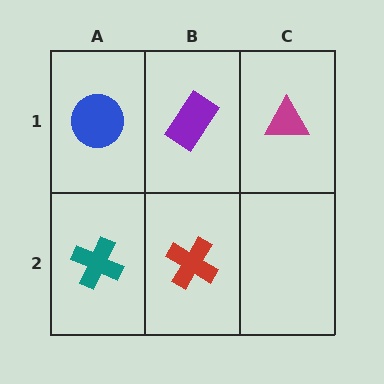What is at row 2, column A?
A teal cross.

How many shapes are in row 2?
2 shapes.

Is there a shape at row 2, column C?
No, that cell is empty.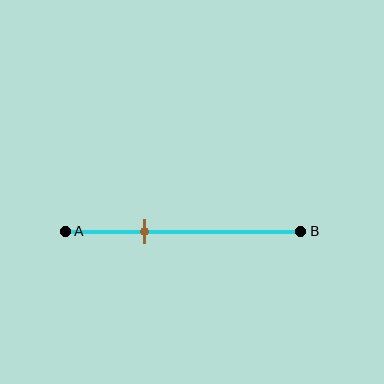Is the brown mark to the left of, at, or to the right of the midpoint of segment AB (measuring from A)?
The brown mark is to the left of the midpoint of segment AB.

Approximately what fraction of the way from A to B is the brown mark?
The brown mark is approximately 35% of the way from A to B.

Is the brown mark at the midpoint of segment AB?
No, the mark is at about 35% from A, not at the 50% midpoint.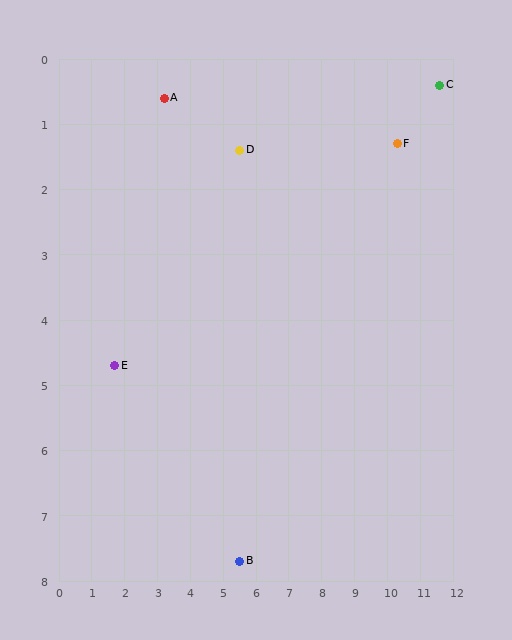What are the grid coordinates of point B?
Point B is at approximately (5.5, 7.7).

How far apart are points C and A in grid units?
Points C and A are about 8.4 grid units apart.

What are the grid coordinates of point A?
Point A is at approximately (3.2, 0.6).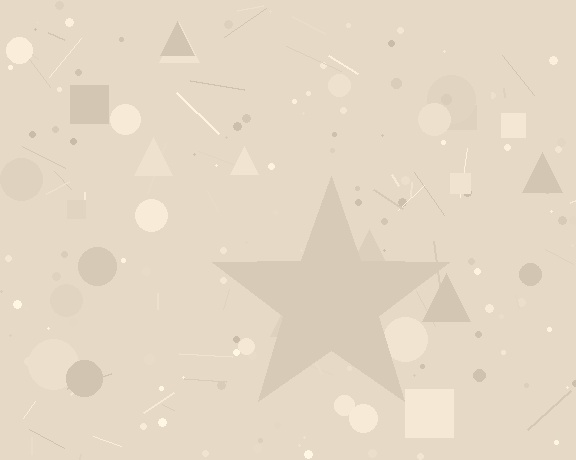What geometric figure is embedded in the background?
A star is embedded in the background.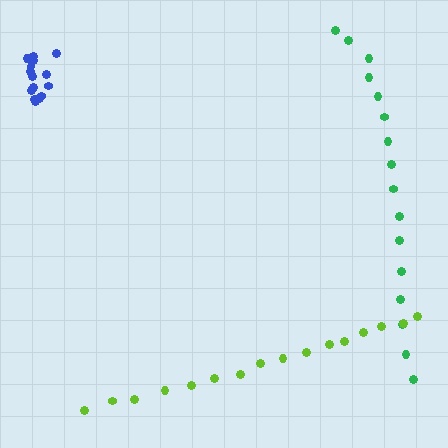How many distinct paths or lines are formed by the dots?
There are 3 distinct paths.